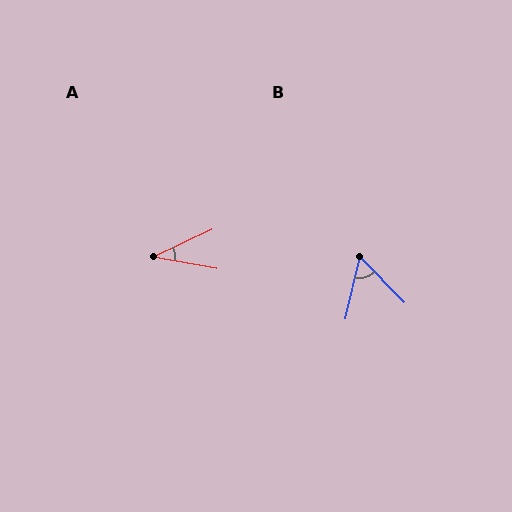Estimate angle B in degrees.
Approximately 58 degrees.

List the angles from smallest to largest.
A (36°), B (58°).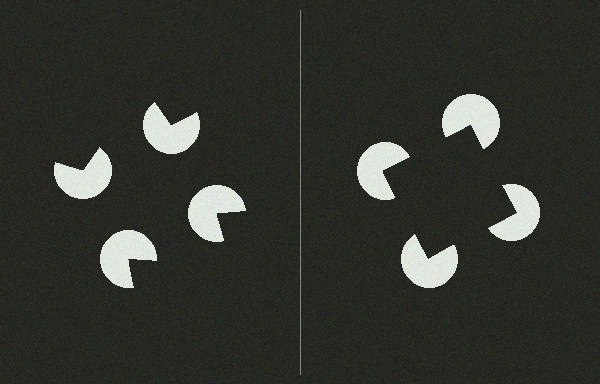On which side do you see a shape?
An illusory square appears on the right side. On the left side the wedge cuts are rotated, so no coherent shape forms.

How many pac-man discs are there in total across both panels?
8 — 4 on each side.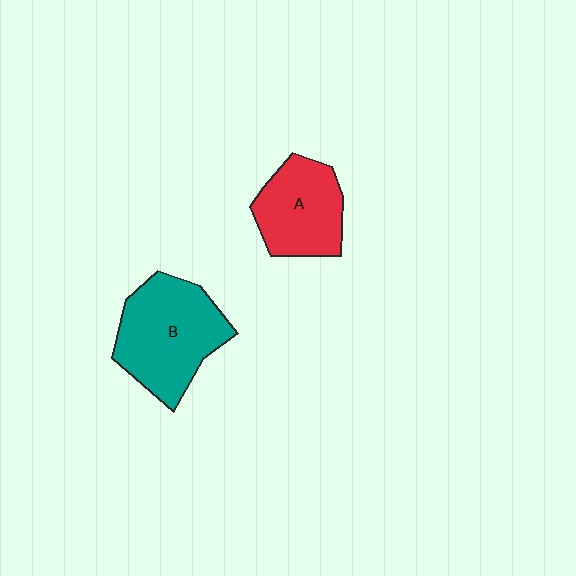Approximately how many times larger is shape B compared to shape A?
Approximately 1.4 times.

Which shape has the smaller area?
Shape A (red).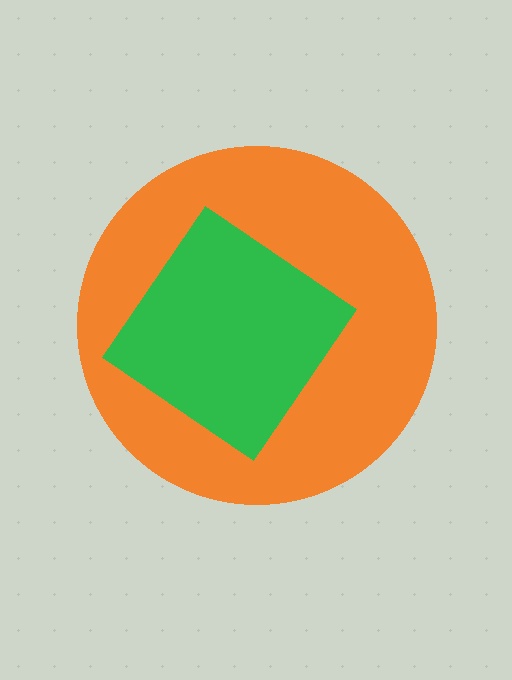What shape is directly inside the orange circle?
The green diamond.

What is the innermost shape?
The green diamond.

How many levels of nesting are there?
2.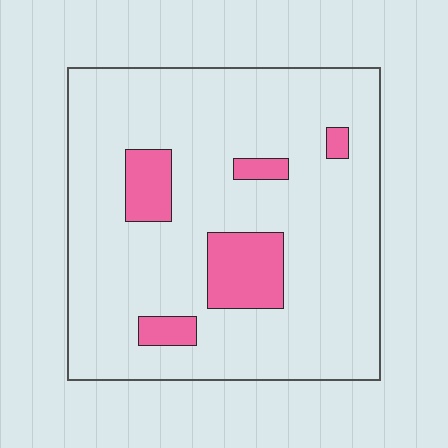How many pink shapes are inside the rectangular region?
5.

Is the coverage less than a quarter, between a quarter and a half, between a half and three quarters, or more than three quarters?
Less than a quarter.